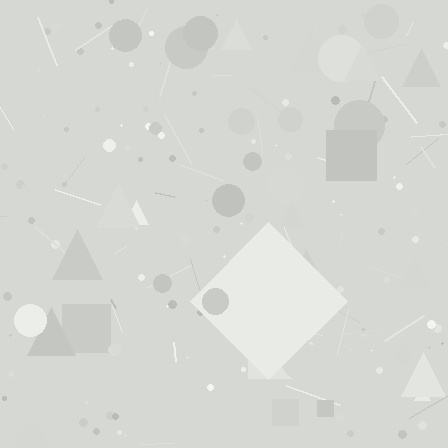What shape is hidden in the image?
A diamond is hidden in the image.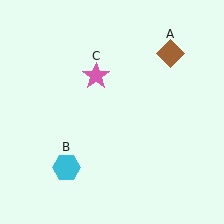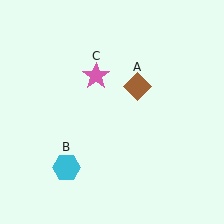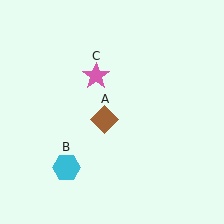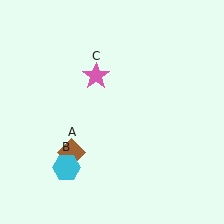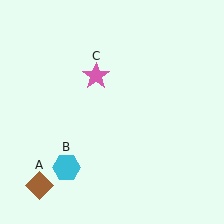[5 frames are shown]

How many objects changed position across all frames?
1 object changed position: brown diamond (object A).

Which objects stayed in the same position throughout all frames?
Cyan hexagon (object B) and pink star (object C) remained stationary.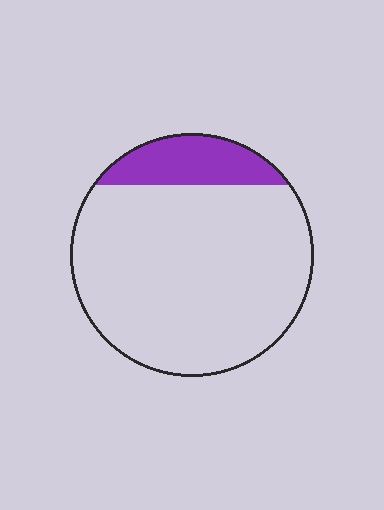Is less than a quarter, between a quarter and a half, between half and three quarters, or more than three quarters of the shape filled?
Less than a quarter.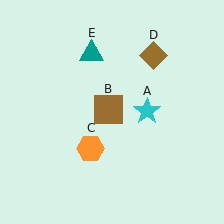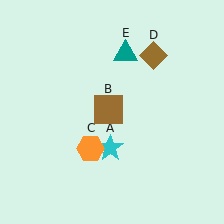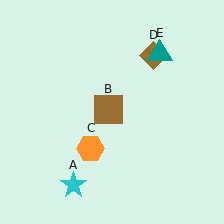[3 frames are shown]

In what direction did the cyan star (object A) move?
The cyan star (object A) moved down and to the left.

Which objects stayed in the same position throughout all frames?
Brown square (object B) and orange hexagon (object C) and brown diamond (object D) remained stationary.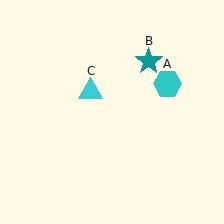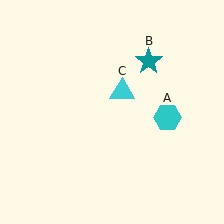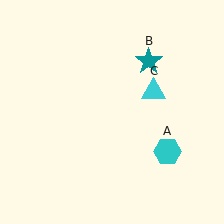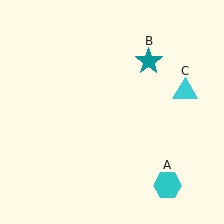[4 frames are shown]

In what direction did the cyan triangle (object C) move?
The cyan triangle (object C) moved right.